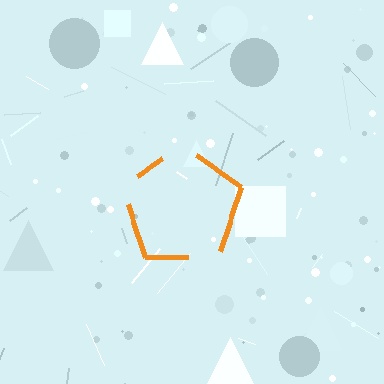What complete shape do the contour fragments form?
The contour fragments form a pentagon.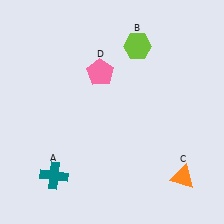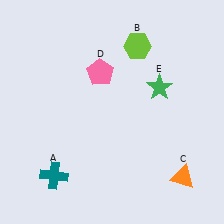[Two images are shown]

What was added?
A green star (E) was added in Image 2.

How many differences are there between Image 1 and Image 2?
There is 1 difference between the two images.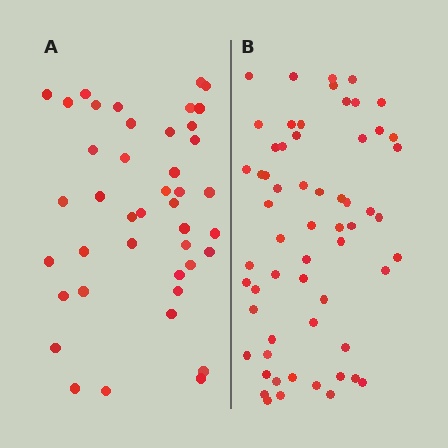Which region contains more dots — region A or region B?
Region B (the right region) has more dots.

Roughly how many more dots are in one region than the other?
Region B has approximately 20 more dots than region A.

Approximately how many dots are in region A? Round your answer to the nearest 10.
About 40 dots. (The exact count is 42, which rounds to 40.)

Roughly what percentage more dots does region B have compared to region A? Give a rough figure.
About 45% more.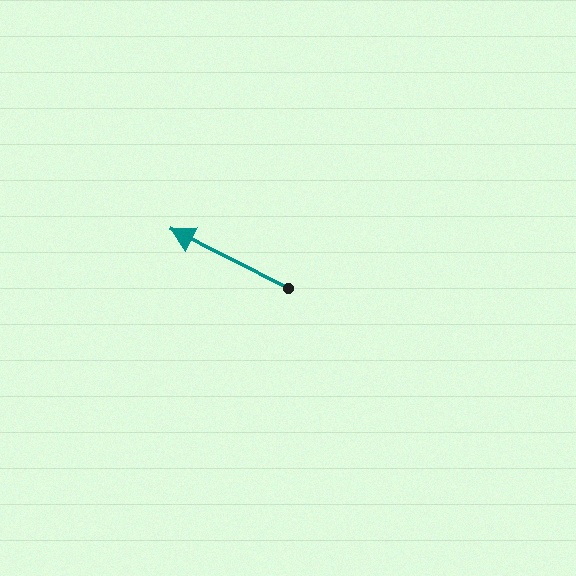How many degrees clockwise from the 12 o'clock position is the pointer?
Approximately 297 degrees.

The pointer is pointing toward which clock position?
Roughly 10 o'clock.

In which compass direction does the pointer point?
Northwest.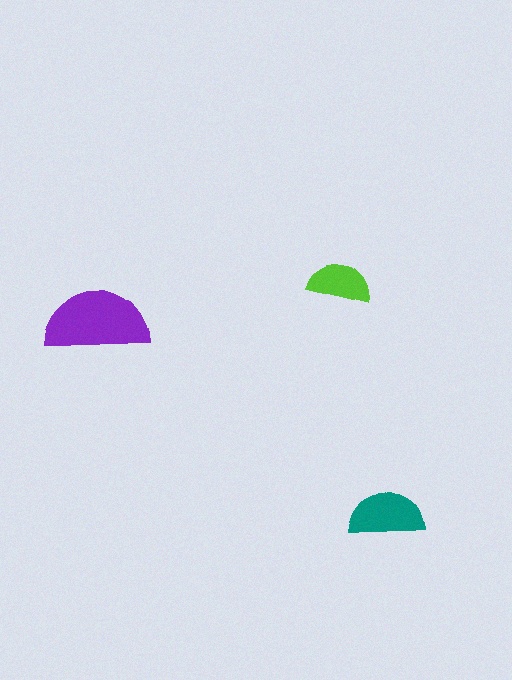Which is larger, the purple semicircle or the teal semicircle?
The purple one.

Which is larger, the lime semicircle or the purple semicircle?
The purple one.